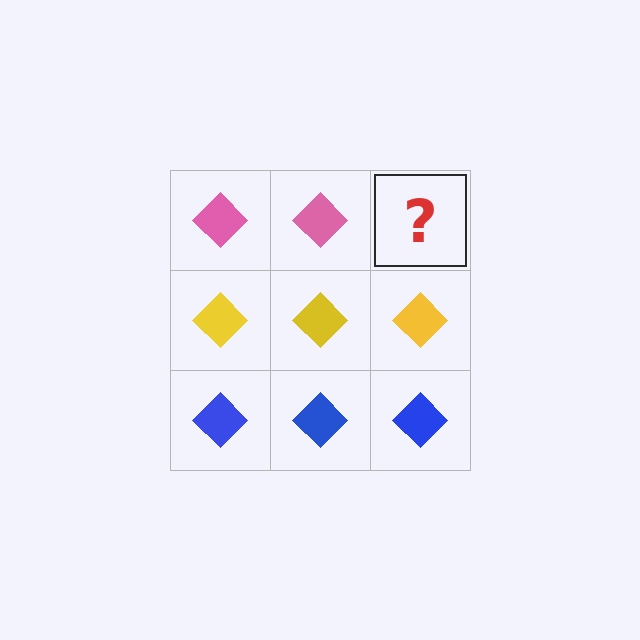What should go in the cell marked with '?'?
The missing cell should contain a pink diamond.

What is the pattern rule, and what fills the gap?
The rule is that each row has a consistent color. The gap should be filled with a pink diamond.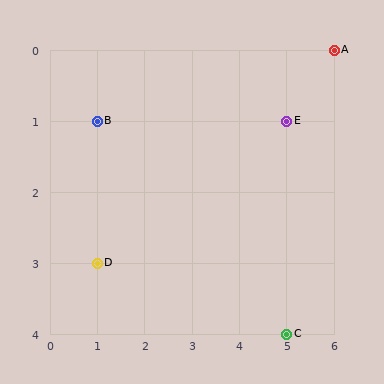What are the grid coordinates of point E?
Point E is at grid coordinates (5, 1).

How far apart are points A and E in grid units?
Points A and E are 1 column and 1 row apart (about 1.4 grid units diagonally).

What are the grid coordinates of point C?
Point C is at grid coordinates (5, 4).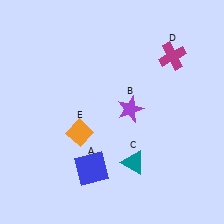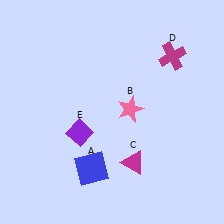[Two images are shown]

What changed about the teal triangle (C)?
In Image 1, C is teal. In Image 2, it changed to magenta.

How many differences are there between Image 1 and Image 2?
There are 3 differences between the two images.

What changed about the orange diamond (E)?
In Image 1, E is orange. In Image 2, it changed to purple.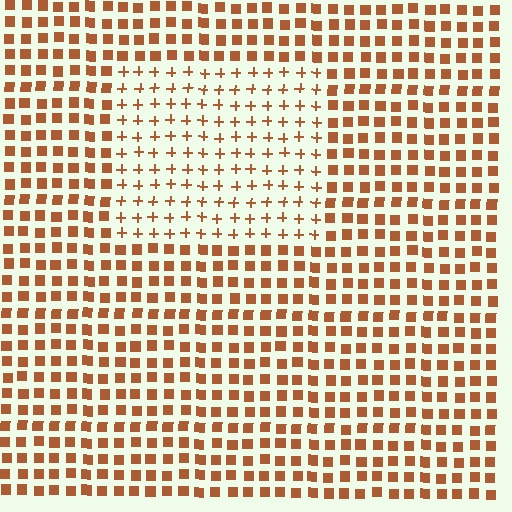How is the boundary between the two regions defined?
The boundary is defined by a change in element shape: plus signs inside vs. squares outside. All elements share the same color and spacing.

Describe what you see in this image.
The image is filled with small brown elements arranged in a uniform grid. A rectangle-shaped region contains plus signs, while the surrounding area contains squares. The boundary is defined purely by the change in element shape.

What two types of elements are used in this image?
The image uses plus signs inside the rectangle region and squares outside it.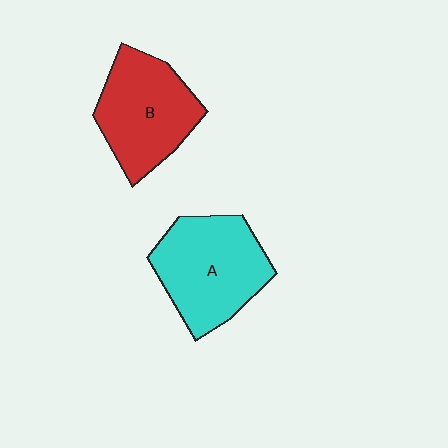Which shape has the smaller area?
Shape B (red).